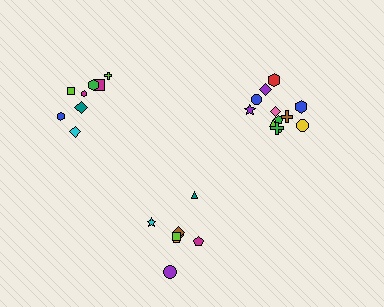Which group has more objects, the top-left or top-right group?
The top-right group.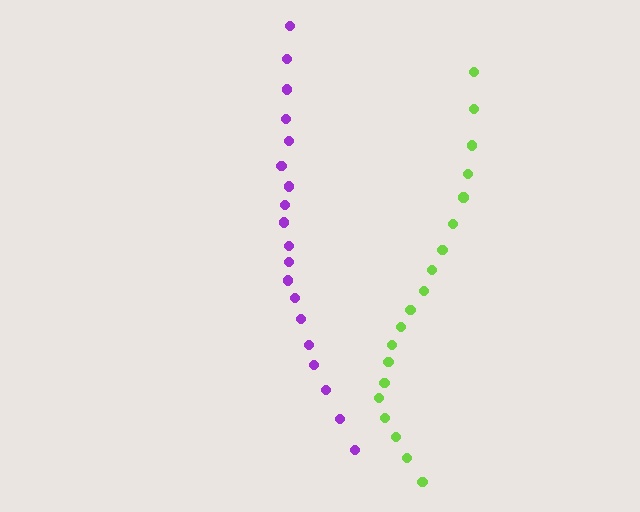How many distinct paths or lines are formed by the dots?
There are 2 distinct paths.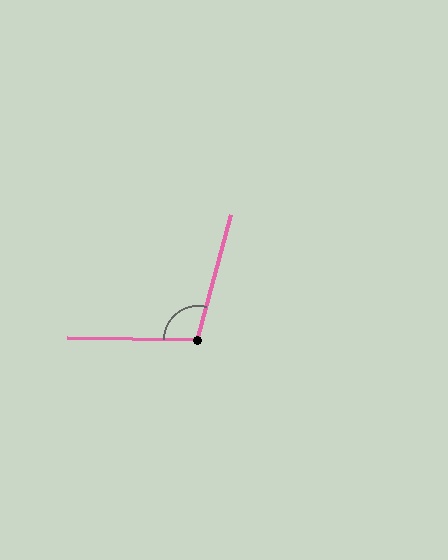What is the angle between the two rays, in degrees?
Approximately 104 degrees.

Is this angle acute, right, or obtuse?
It is obtuse.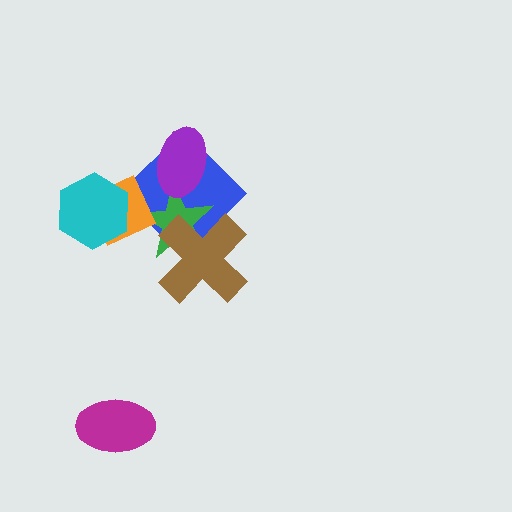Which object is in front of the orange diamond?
The cyan hexagon is in front of the orange diamond.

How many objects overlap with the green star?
4 objects overlap with the green star.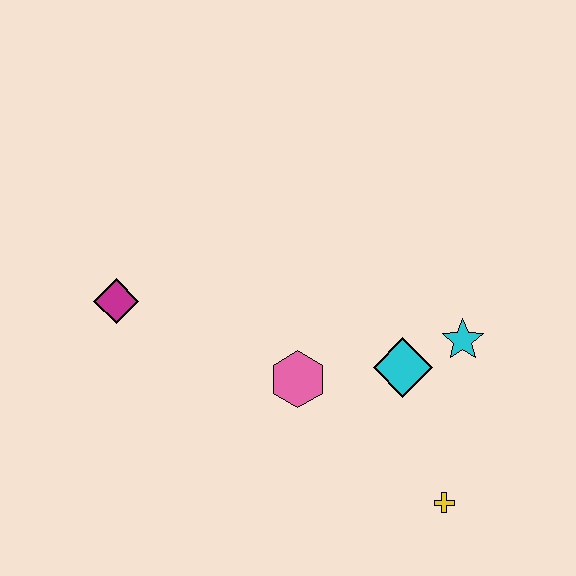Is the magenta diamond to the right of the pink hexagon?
No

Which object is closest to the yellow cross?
The cyan diamond is closest to the yellow cross.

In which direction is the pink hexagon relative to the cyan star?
The pink hexagon is to the left of the cyan star.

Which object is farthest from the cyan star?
The magenta diamond is farthest from the cyan star.